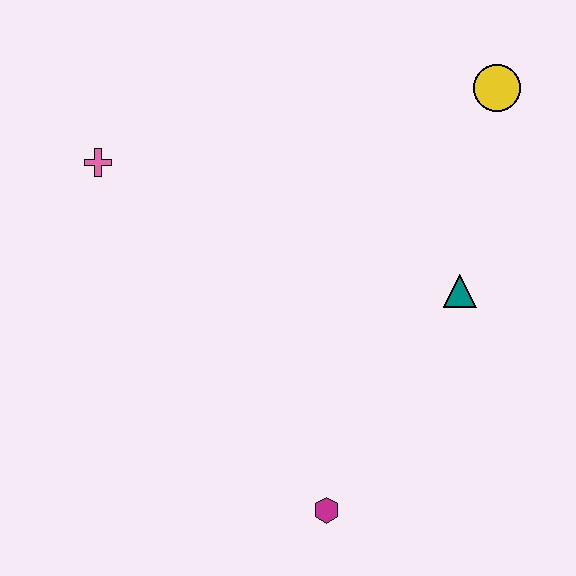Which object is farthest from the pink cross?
The magenta hexagon is farthest from the pink cross.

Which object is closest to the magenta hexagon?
The teal triangle is closest to the magenta hexagon.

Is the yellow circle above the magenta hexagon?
Yes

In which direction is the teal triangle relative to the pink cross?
The teal triangle is to the right of the pink cross.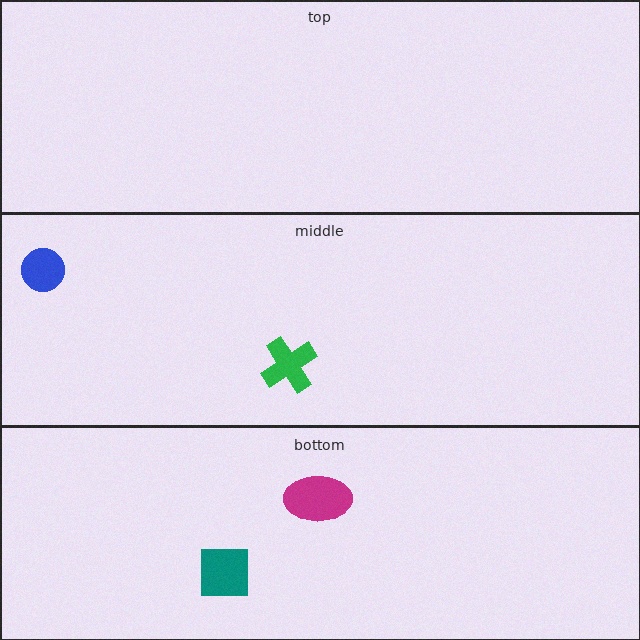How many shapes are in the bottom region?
2.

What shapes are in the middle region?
The blue circle, the green cross.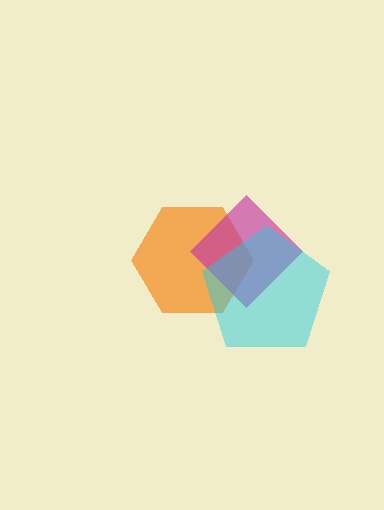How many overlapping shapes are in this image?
There are 3 overlapping shapes in the image.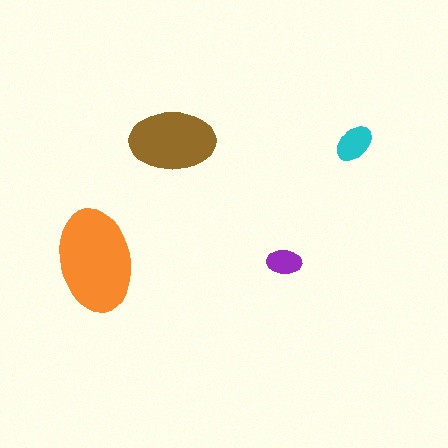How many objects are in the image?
There are 4 objects in the image.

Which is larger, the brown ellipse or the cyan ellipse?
The brown one.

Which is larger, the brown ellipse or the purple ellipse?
The brown one.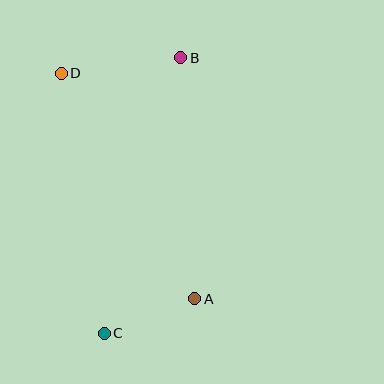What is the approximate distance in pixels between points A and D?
The distance between A and D is approximately 262 pixels.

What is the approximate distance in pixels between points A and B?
The distance between A and B is approximately 241 pixels.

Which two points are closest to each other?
Points A and C are closest to each other.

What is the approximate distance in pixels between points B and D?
The distance between B and D is approximately 121 pixels.